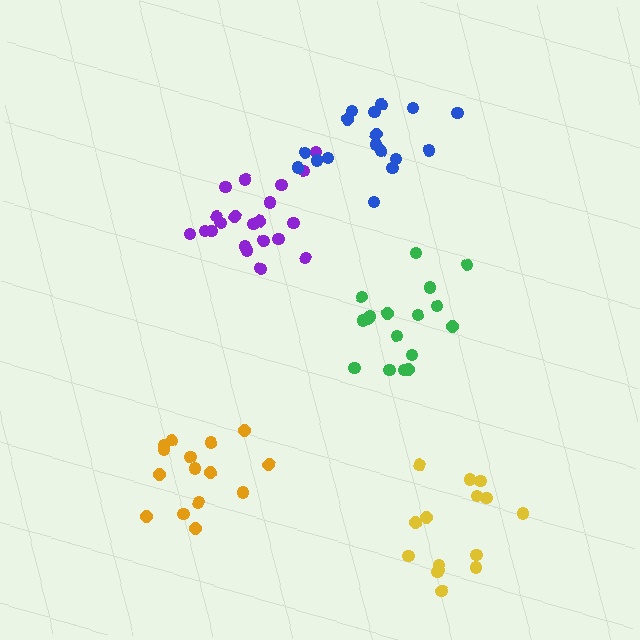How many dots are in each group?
Group 1: 21 dots, Group 2: 17 dots, Group 3: 15 dots, Group 4: 17 dots, Group 5: 15 dots (85 total).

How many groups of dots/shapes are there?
There are 5 groups.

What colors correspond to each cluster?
The clusters are colored: purple, green, orange, blue, yellow.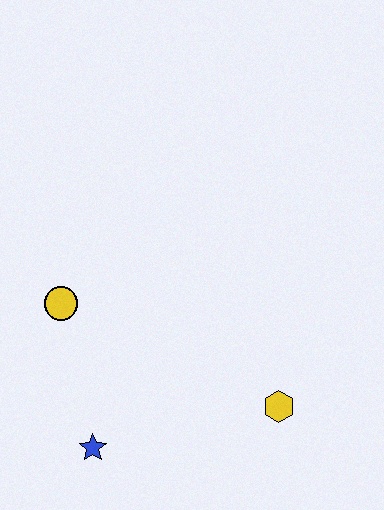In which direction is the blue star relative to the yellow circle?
The blue star is below the yellow circle.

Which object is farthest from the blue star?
The yellow hexagon is farthest from the blue star.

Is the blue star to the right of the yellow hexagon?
No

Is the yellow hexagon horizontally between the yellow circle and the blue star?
No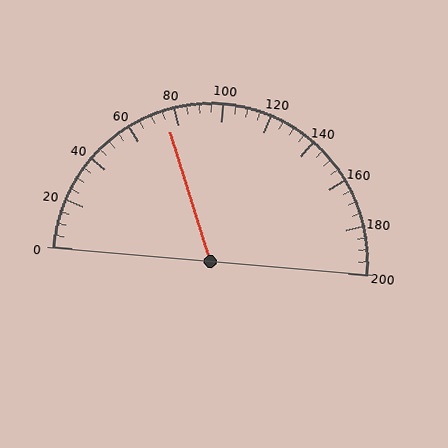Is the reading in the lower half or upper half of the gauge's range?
The reading is in the lower half of the range (0 to 200).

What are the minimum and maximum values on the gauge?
The gauge ranges from 0 to 200.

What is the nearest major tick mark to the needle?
The nearest major tick mark is 80.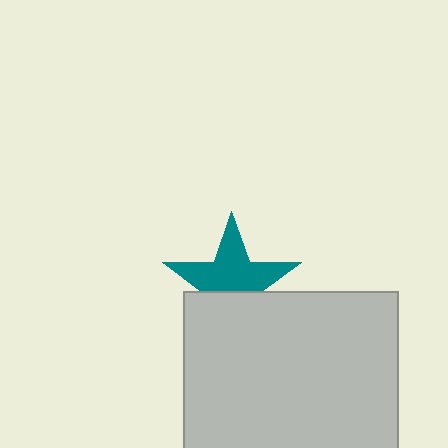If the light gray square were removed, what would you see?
You would see the complete teal star.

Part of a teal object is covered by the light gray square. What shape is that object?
It is a star.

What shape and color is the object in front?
The object in front is a light gray square.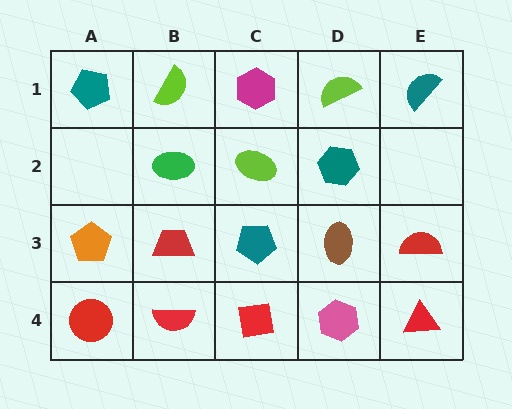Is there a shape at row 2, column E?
No, that cell is empty.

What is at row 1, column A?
A teal pentagon.